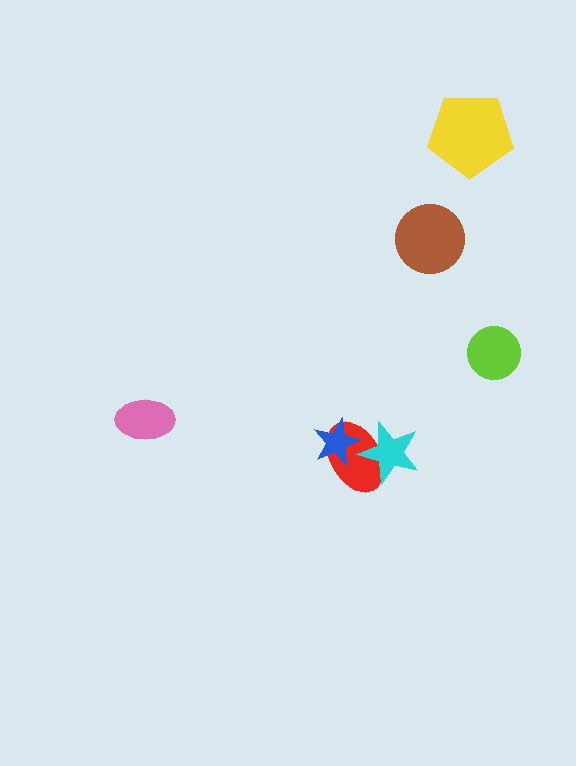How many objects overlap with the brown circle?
0 objects overlap with the brown circle.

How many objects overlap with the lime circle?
0 objects overlap with the lime circle.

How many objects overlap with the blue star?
1 object overlaps with the blue star.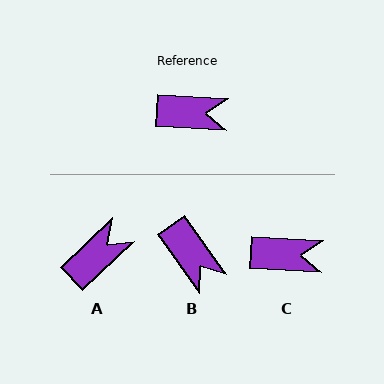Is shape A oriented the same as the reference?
No, it is off by about 47 degrees.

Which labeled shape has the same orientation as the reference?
C.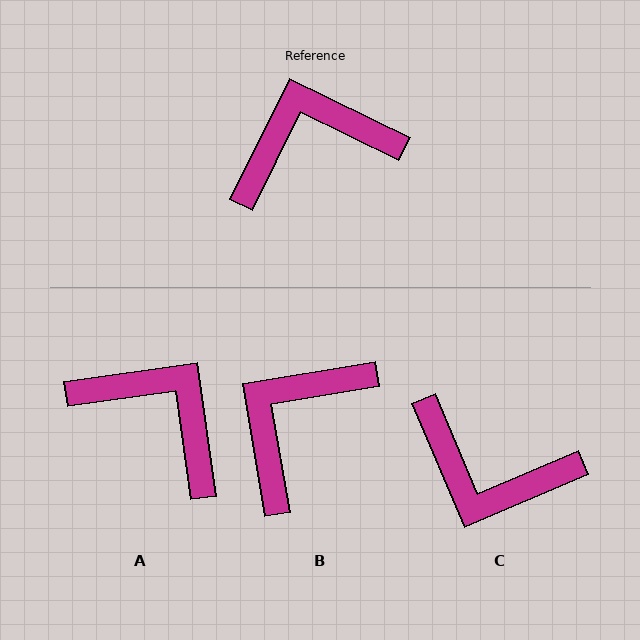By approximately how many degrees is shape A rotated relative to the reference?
Approximately 56 degrees clockwise.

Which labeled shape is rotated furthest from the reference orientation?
C, about 139 degrees away.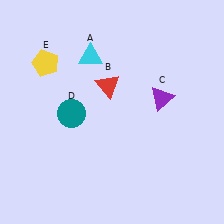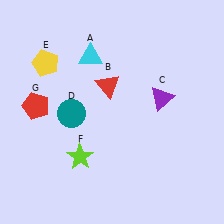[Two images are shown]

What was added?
A lime star (F), a red pentagon (G) were added in Image 2.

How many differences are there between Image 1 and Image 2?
There are 2 differences between the two images.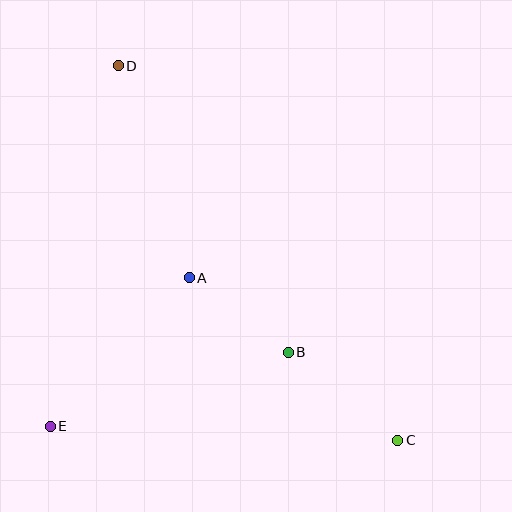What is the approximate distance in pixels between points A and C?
The distance between A and C is approximately 264 pixels.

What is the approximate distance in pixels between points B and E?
The distance between B and E is approximately 249 pixels.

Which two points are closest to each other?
Points A and B are closest to each other.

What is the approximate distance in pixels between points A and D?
The distance between A and D is approximately 224 pixels.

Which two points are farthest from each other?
Points C and D are farthest from each other.